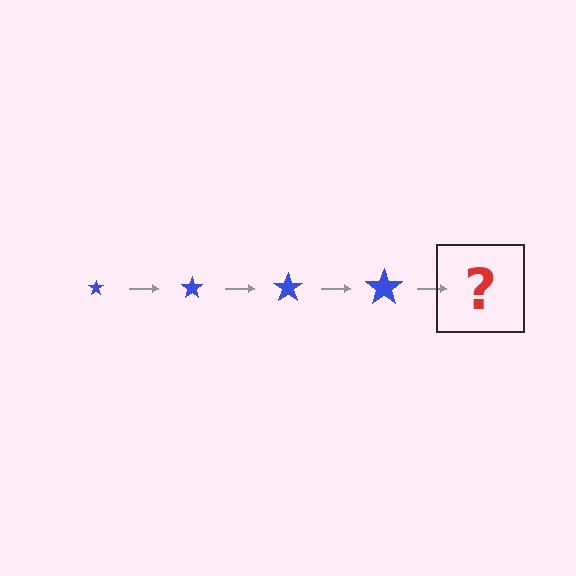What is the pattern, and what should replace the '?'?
The pattern is that the star gets progressively larger each step. The '?' should be a blue star, larger than the previous one.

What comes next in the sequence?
The next element should be a blue star, larger than the previous one.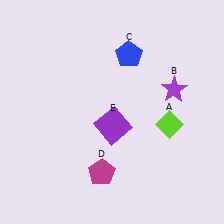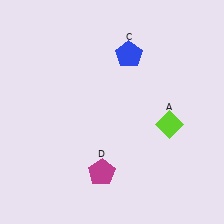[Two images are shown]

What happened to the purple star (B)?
The purple star (B) was removed in Image 2. It was in the top-right area of Image 1.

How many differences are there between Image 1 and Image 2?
There are 2 differences between the two images.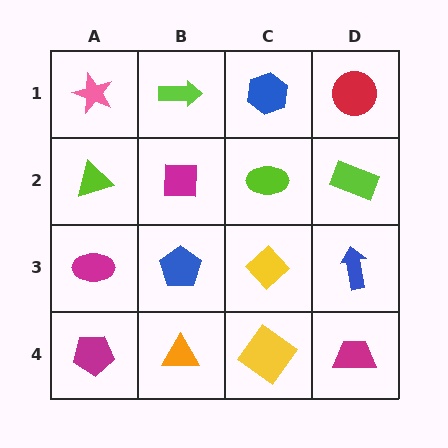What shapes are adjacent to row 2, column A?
A pink star (row 1, column A), a magenta ellipse (row 3, column A), a magenta square (row 2, column B).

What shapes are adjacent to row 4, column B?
A blue pentagon (row 3, column B), a magenta pentagon (row 4, column A), a yellow diamond (row 4, column C).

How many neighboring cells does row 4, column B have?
3.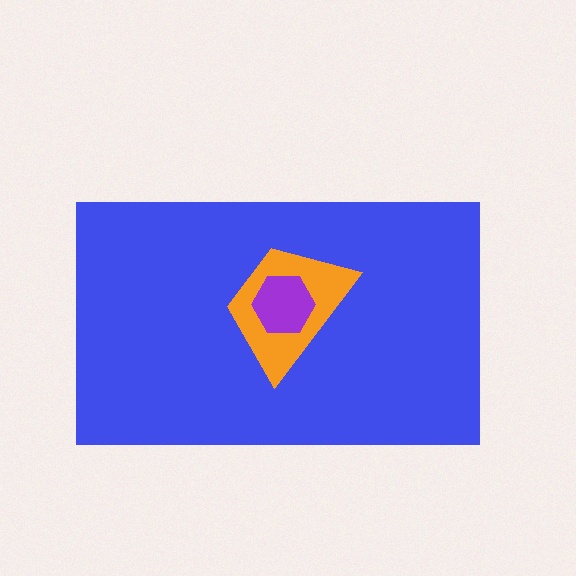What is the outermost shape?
The blue rectangle.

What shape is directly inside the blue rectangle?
The orange trapezoid.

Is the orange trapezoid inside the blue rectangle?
Yes.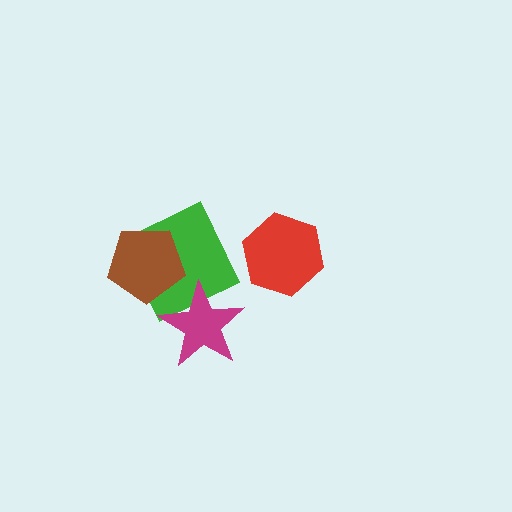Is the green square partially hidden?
Yes, it is partially covered by another shape.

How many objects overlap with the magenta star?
1 object overlaps with the magenta star.